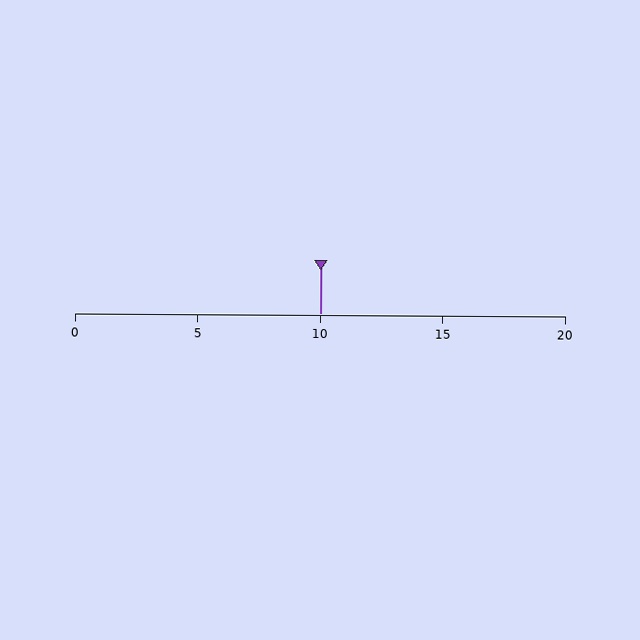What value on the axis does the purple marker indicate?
The marker indicates approximately 10.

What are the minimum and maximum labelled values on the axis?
The axis runs from 0 to 20.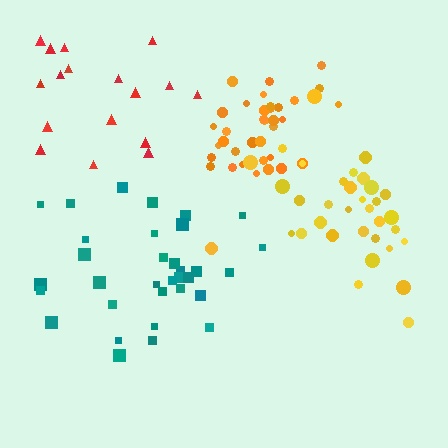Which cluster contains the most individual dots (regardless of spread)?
Orange (35).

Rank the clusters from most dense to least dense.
orange, teal, yellow, red.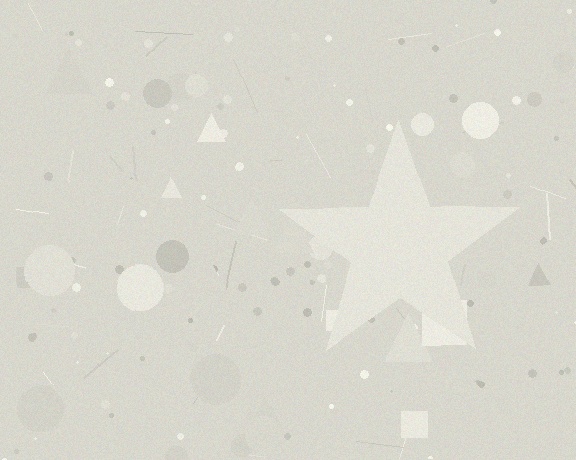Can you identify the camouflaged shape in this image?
The camouflaged shape is a star.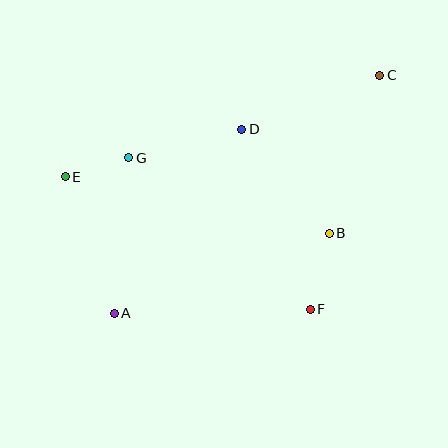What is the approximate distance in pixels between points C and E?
The distance between C and E is approximately 330 pixels.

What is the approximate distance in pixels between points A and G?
The distance between A and G is approximately 156 pixels.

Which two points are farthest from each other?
Points A and C are farthest from each other.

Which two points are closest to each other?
Points E and G are closest to each other.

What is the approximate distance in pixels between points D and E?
The distance between D and E is approximately 183 pixels.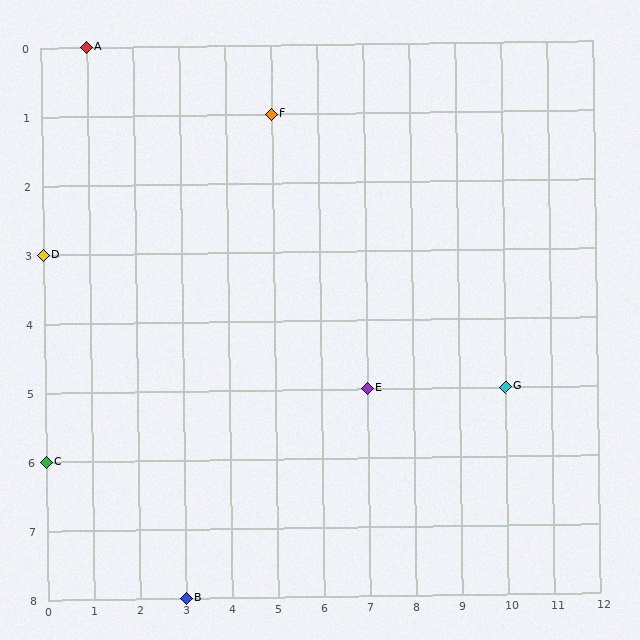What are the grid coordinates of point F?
Point F is at grid coordinates (5, 1).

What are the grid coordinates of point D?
Point D is at grid coordinates (0, 3).